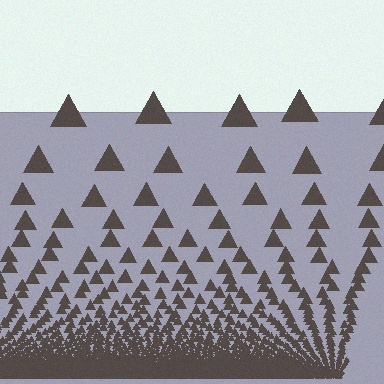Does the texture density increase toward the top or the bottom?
Density increases toward the bottom.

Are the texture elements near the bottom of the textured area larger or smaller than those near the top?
Smaller. The gradient is inverted — elements near the bottom are smaller and denser.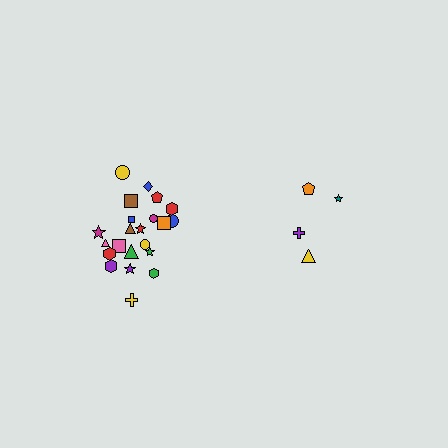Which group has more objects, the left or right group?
The left group.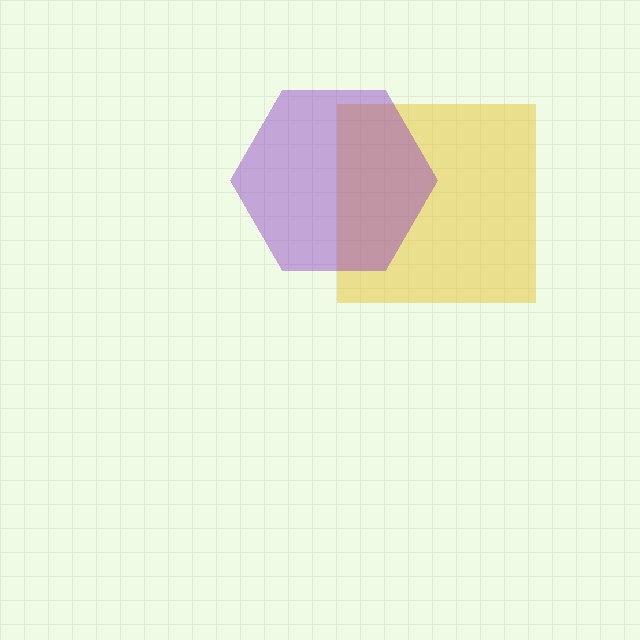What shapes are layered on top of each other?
The layered shapes are: a yellow square, a purple hexagon.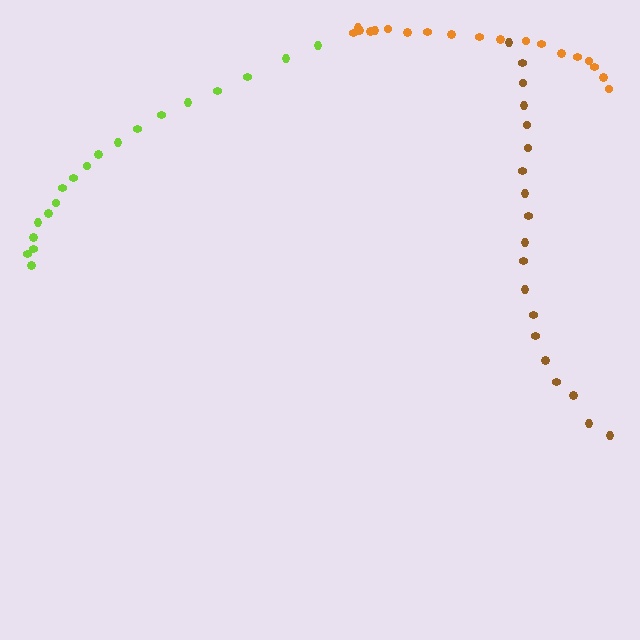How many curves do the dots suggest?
There are 3 distinct paths.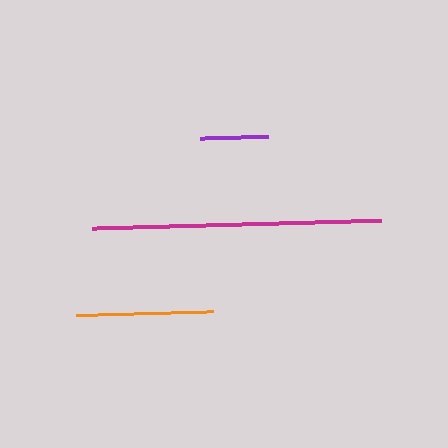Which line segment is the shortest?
The purple line is the shortest at approximately 68 pixels.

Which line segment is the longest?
The magenta line is the longest at approximately 289 pixels.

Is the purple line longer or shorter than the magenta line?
The magenta line is longer than the purple line.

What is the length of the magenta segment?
The magenta segment is approximately 289 pixels long.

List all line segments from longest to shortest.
From longest to shortest: magenta, orange, purple.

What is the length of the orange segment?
The orange segment is approximately 138 pixels long.